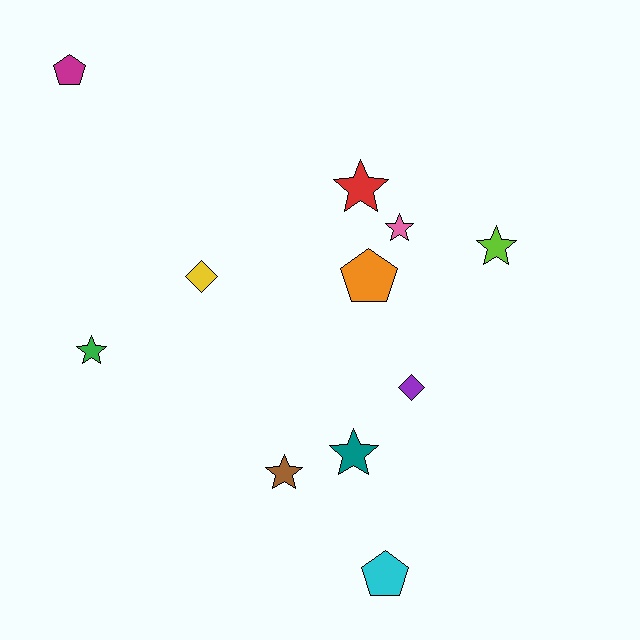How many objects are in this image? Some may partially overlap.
There are 11 objects.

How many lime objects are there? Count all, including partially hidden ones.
There is 1 lime object.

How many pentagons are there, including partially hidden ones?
There are 3 pentagons.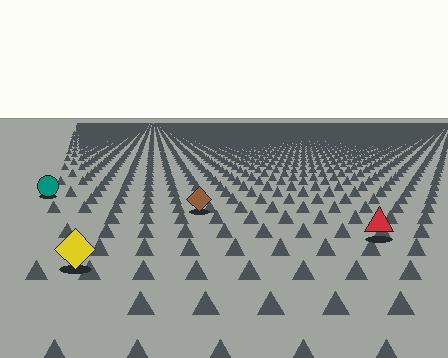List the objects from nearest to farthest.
From nearest to farthest: the yellow diamond, the red triangle, the brown diamond, the teal circle.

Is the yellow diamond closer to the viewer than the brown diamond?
Yes. The yellow diamond is closer — you can tell from the texture gradient: the ground texture is coarser near it.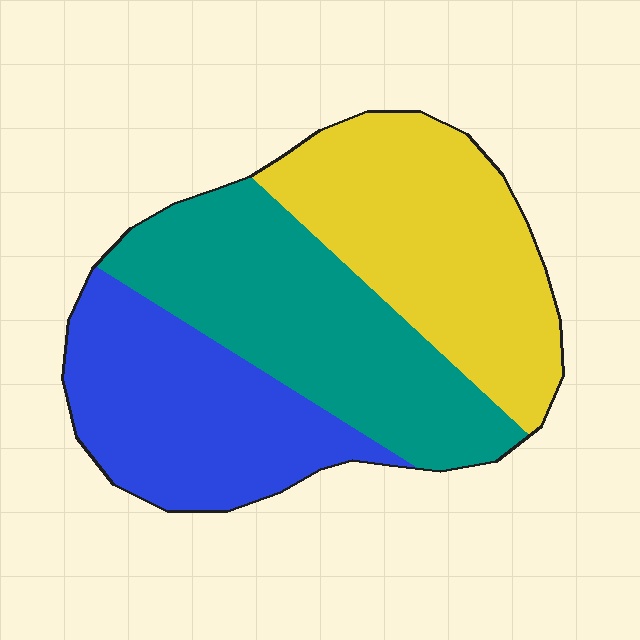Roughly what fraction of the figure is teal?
Teal takes up between a quarter and a half of the figure.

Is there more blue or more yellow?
Yellow.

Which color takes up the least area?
Blue, at roughly 30%.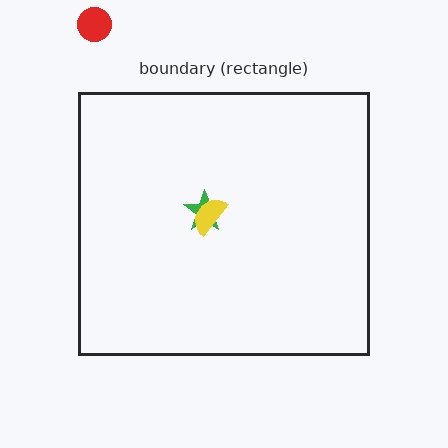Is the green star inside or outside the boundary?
Inside.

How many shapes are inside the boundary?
2 inside, 1 outside.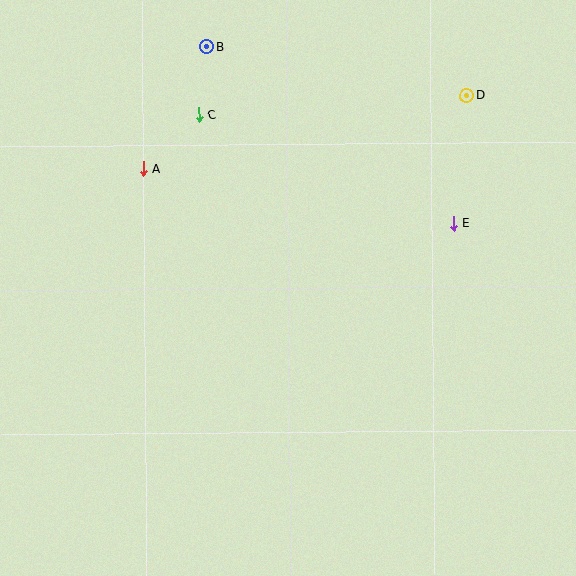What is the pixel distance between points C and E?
The distance between C and E is 277 pixels.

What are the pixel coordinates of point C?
Point C is at (199, 115).